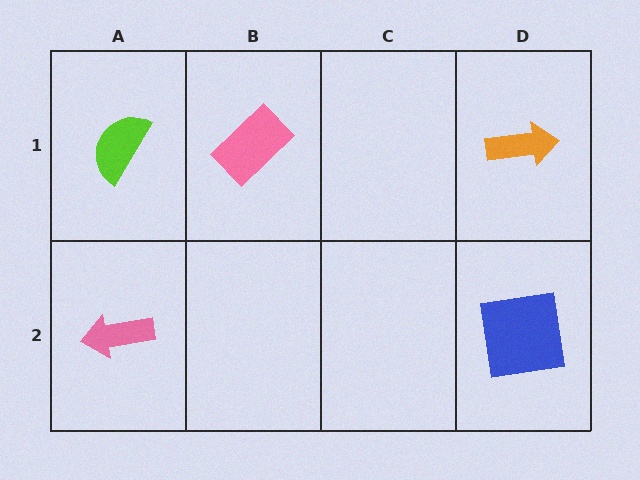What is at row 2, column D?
A blue square.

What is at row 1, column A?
A lime semicircle.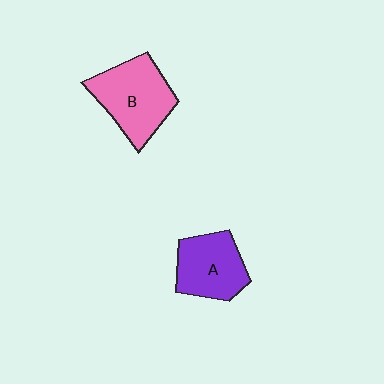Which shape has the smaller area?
Shape A (purple).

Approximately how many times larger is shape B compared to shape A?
Approximately 1.2 times.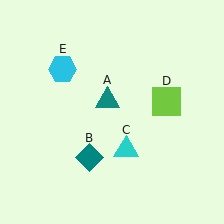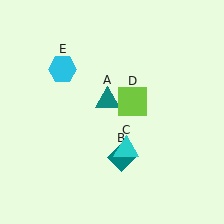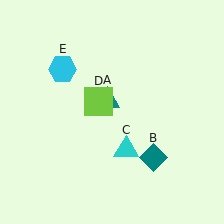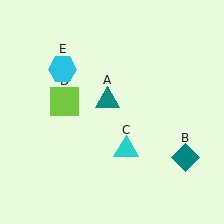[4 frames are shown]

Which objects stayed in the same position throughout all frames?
Teal triangle (object A) and cyan triangle (object C) and cyan hexagon (object E) remained stationary.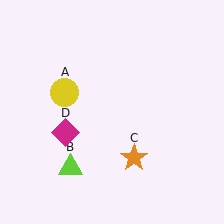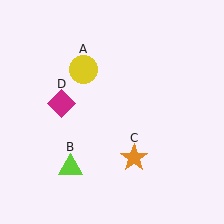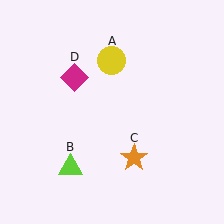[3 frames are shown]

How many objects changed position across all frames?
2 objects changed position: yellow circle (object A), magenta diamond (object D).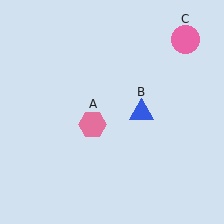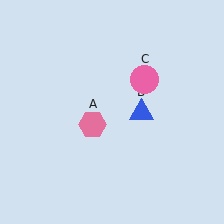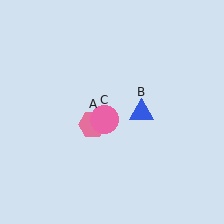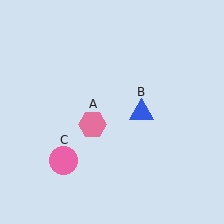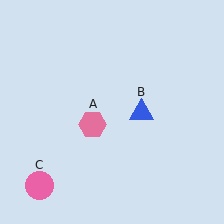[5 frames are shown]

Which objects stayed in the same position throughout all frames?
Pink hexagon (object A) and blue triangle (object B) remained stationary.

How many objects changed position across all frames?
1 object changed position: pink circle (object C).